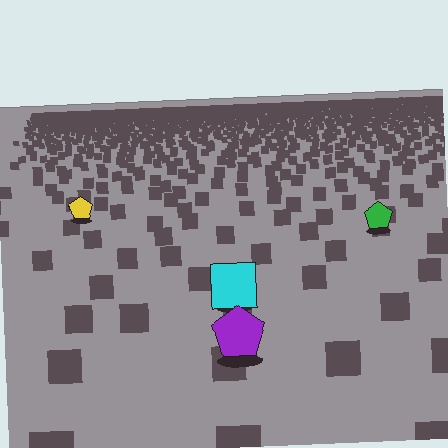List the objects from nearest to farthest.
From nearest to farthest: the purple pentagon, the cyan square, the green pentagon, the yellow pentagon.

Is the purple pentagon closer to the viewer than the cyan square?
Yes. The purple pentagon is closer — you can tell from the texture gradient: the ground texture is coarser near it.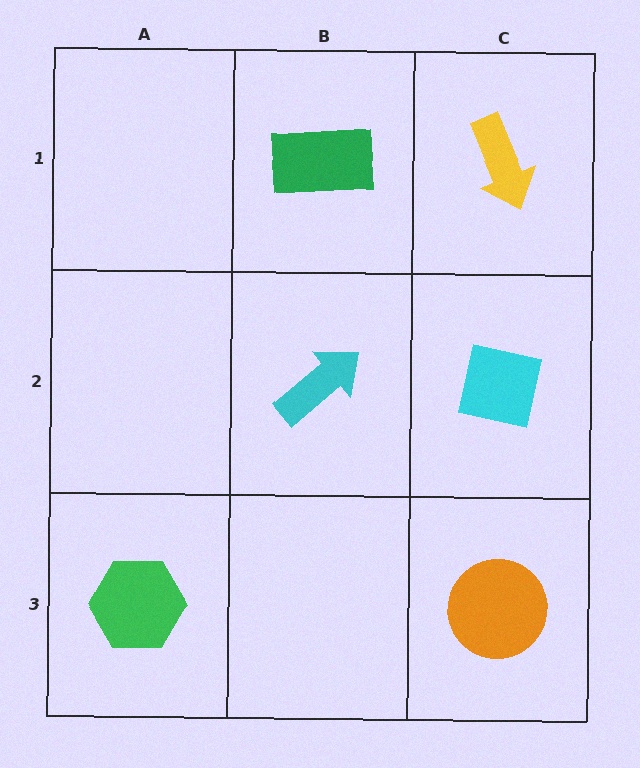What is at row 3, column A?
A green hexagon.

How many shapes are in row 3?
2 shapes.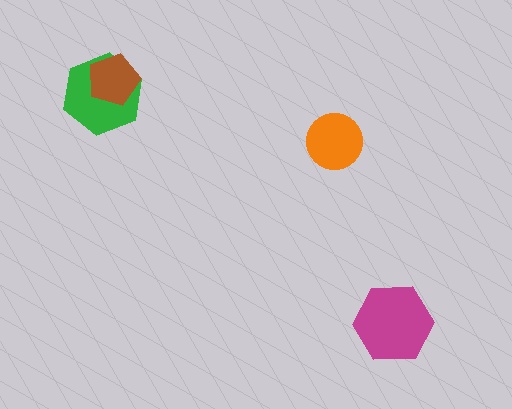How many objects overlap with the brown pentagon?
1 object overlaps with the brown pentagon.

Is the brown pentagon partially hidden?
No, no other shape covers it.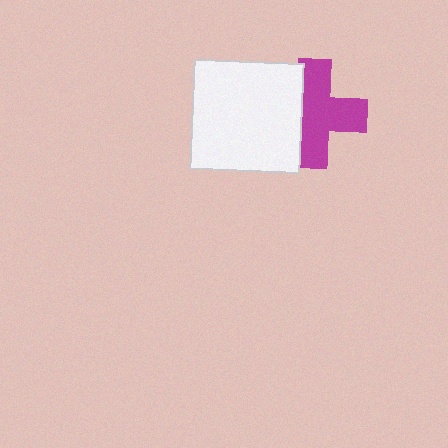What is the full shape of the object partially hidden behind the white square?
The partially hidden object is a magenta cross.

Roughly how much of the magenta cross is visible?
Most of it is visible (roughly 70%).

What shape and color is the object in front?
The object in front is a white square.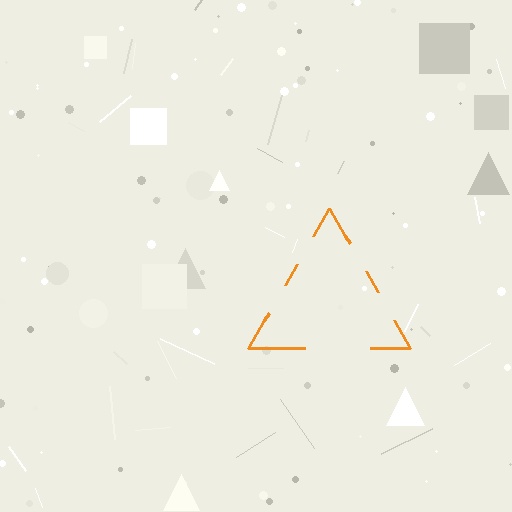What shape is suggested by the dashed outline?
The dashed outline suggests a triangle.